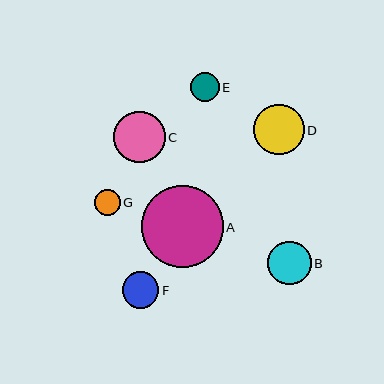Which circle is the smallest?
Circle G is the smallest with a size of approximately 26 pixels.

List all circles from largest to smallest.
From largest to smallest: A, C, D, B, F, E, G.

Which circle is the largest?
Circle A is the largest with a size of approximately 82 pixels.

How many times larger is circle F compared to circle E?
Circle F is approximately 1.3 times the size of circle E.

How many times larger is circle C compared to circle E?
Circle C is approximately 1.8 times the size of circle E.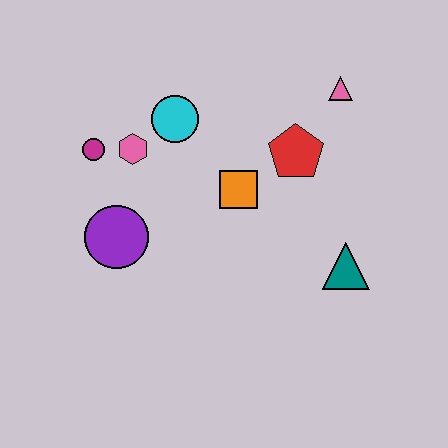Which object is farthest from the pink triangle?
The purple circle is farthest from the pink triangle.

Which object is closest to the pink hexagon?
The magenta circle is closest to the pink hexagon.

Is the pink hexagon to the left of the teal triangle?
Yes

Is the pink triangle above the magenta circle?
Yes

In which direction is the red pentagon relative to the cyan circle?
The red pentagon is to the right of the cyan circle.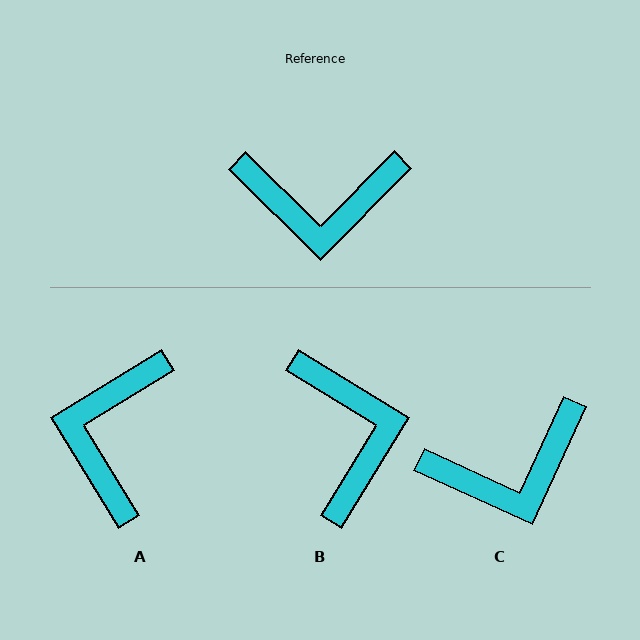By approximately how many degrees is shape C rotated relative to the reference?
Approximately 20 degrees counter-clockwise.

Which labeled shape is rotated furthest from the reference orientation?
A, about 104 degrees away.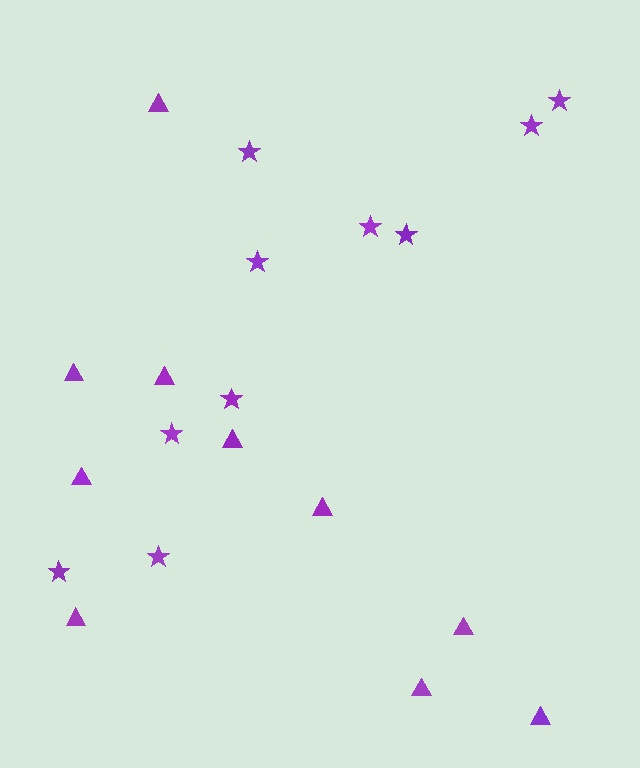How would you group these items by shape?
There are 2 groups: one group of stars (10) and one group of triangles (10).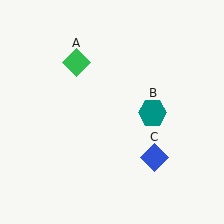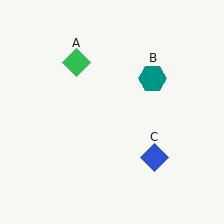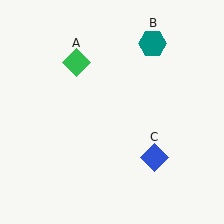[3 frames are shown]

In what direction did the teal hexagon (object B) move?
The teal hexagon (object B) moved up.